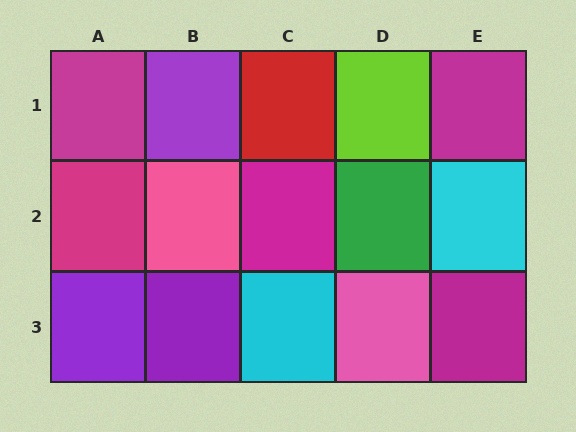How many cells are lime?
1 cell is lime.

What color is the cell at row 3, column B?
Purple.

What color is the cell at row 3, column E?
Magenta.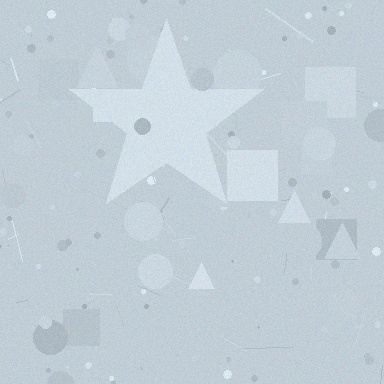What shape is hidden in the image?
A star is hidden in the image.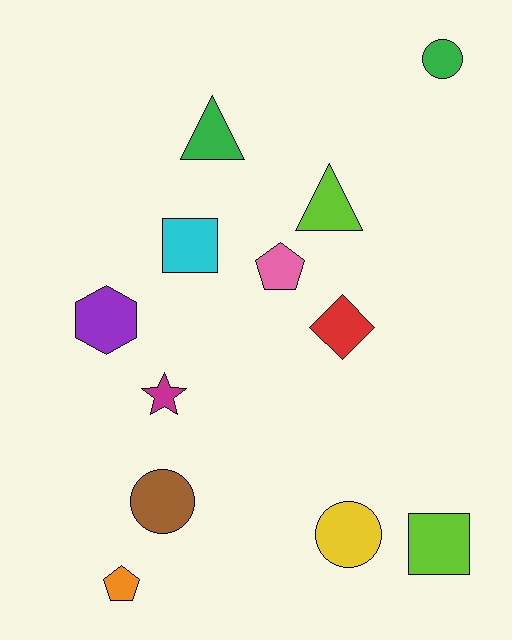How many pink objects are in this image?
There is 1 pink object.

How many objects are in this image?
There are 12 objects.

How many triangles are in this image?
There are 2 triangles.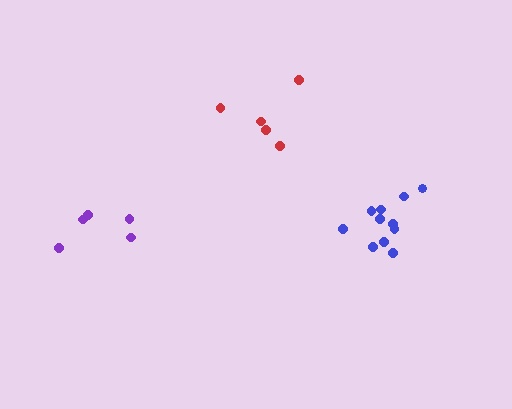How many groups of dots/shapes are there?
There are 3 groups.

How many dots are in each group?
Group 1: 5 dots, Group 2: 5 dots, Group 3: 11 dots (21 total).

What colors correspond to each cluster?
The clusters are colored: red, purple, blue.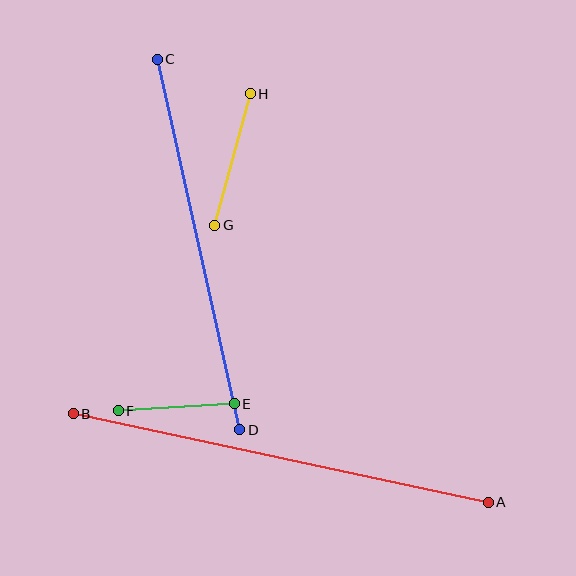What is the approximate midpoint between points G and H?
The midpoint is at approximately (233, 160) pixels.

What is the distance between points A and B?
The distance is approximately 424 pixels.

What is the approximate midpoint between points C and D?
The midpoint is at approximately (198, 244) pixels.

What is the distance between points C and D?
The distance is approximately 379 pixels.